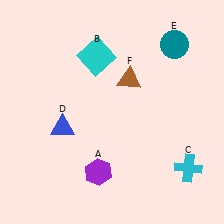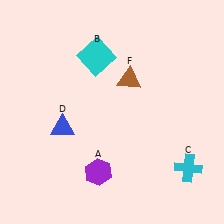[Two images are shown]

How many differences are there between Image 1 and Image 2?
There is 1 difference between the two images.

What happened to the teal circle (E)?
The teal circle (E) was removed in Image 2. It was in the top-right area of Image 1.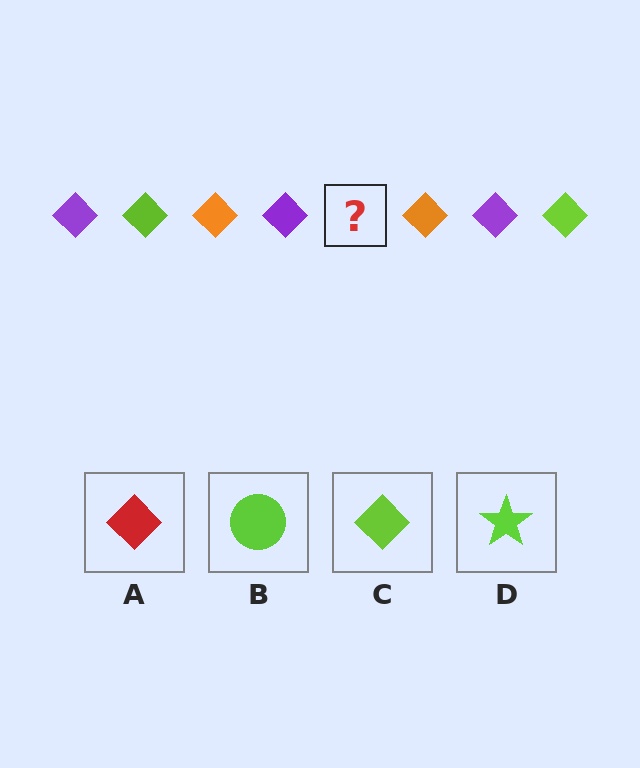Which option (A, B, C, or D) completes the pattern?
C.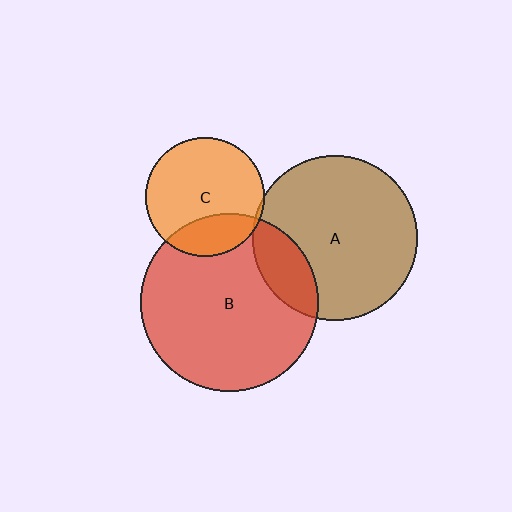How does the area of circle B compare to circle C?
Approximately 2.2 times.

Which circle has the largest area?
Circle B (red).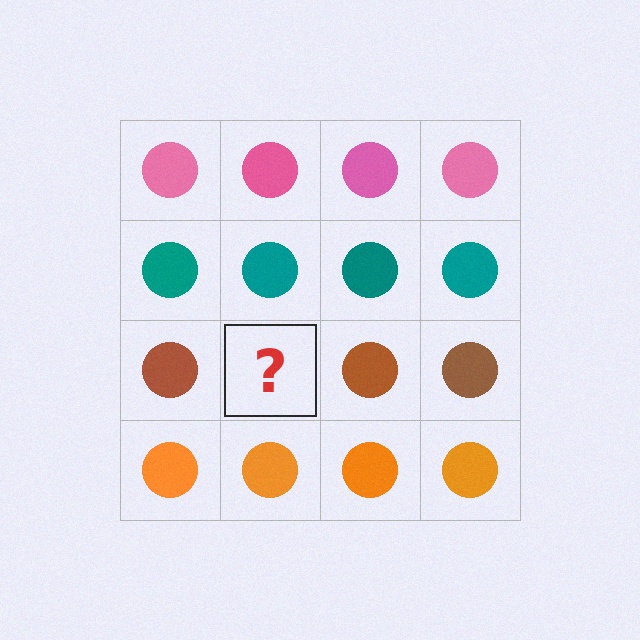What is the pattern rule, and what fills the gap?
The rule is that each row has a consistent color. The gap should be filled with a brown circle.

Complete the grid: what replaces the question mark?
The question mark should be replaced with a brown circle.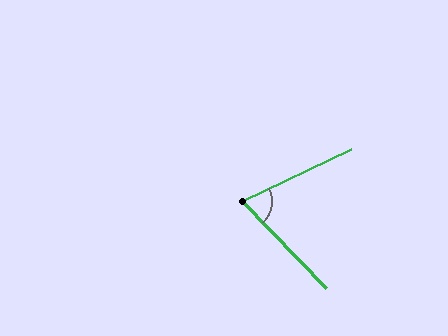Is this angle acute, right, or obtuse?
It is acute.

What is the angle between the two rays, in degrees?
Approximately 71 degrees.